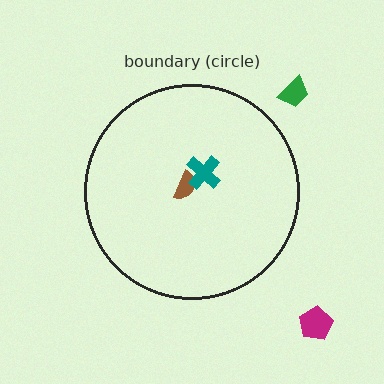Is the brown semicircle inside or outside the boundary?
Inside.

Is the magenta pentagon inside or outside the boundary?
Outside.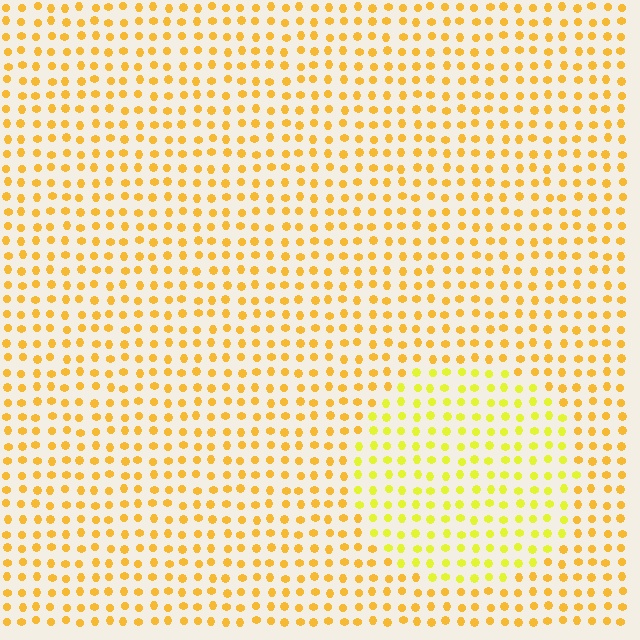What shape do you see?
I see a circle.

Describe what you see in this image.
The image is filled with small yellow elements in a uniform arrangement. A circle-shaped region is visible where the elements are tinted to a slightly different hue, forming a subtle color boundary.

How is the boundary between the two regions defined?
The boundary is defined purely by a slight shift in hue (about 25 degrees). Spacing, size, and orientation are identical on both sides.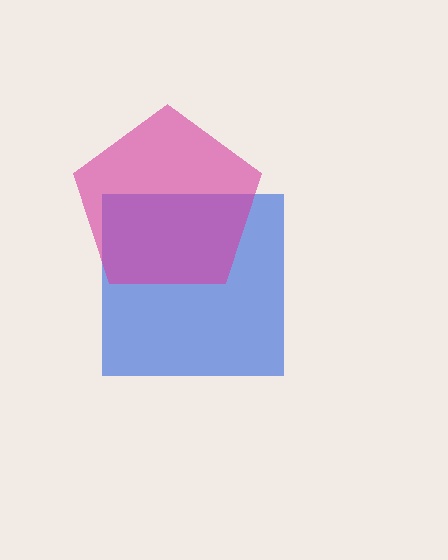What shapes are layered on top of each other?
The layered shapes are: a blue square, a magenta pentagon.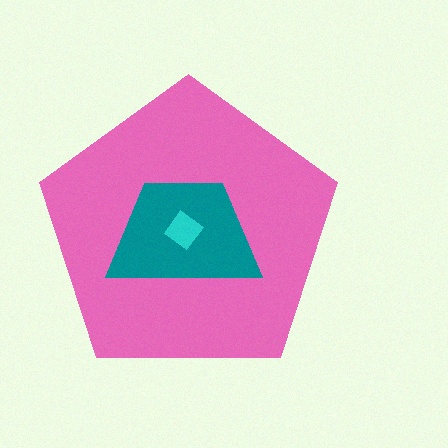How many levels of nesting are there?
3.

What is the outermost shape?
The pink pentagon.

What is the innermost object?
The cyan diamond.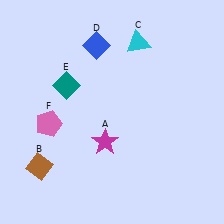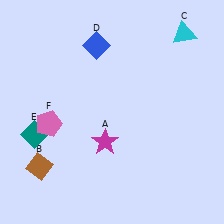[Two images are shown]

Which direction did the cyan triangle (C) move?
The cyan triangle (C) moved right.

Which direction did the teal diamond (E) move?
The teal diamond (E) moved down.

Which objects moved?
The objects that moved are: the cyan triangle (C), the teal diamond (E).